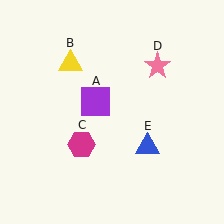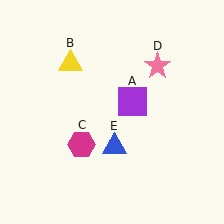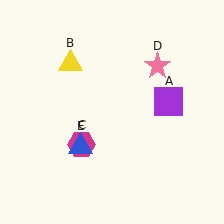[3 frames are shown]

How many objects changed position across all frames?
2 objects changed position: purple square (object A), blue triangle (object E).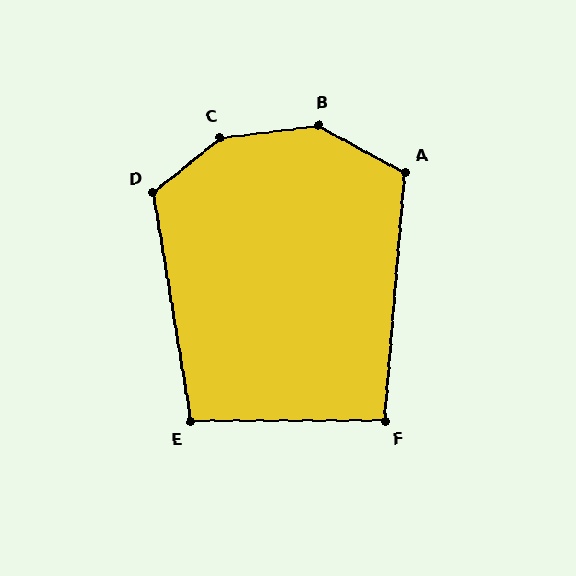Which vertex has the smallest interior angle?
F, at approximately 95 degrees.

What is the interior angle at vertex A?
Approximately 113 degrees (obtuse).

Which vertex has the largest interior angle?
C, at approximately 147 degrees.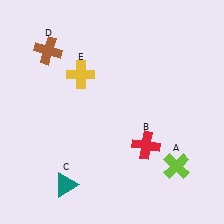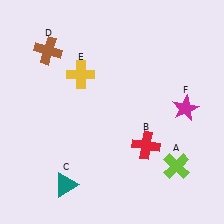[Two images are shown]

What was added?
A magenta star (F) was added in Image 2.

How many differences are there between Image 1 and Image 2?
There is 1 difference between the two images.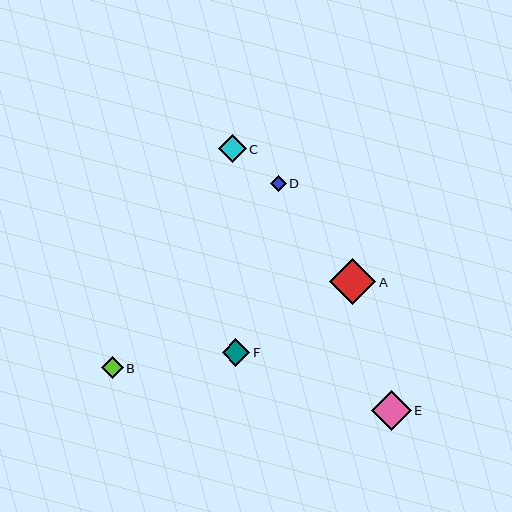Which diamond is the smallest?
Diamond D is the smallest with a size of approximately 16 pixels.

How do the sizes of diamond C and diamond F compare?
Diamond C and diamond F are approximately the same size.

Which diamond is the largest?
Diamond A is the largest with a size of approximately 46 pixels.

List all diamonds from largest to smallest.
From largest to smallest: A, E, C, F, B, D.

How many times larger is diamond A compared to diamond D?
Diamond A is approximately 3.0 times the size of diamond D.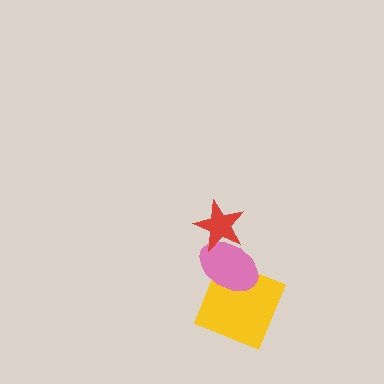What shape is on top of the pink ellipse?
The red star is on top of the pink ellipse.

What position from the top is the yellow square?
The yellow square is 3rd from the top.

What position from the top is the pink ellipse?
The pink ellipse is 2nd from the top.